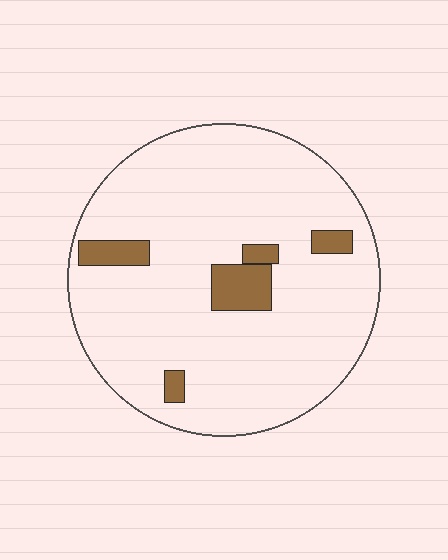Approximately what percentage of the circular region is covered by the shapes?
Approximately 10%.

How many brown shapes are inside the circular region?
5.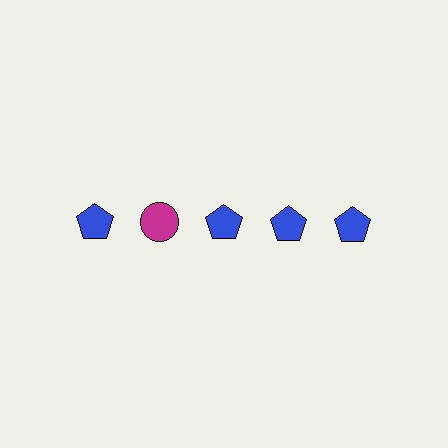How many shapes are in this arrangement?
There are 5 shapes arranged in a grid pattern.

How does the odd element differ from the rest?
It differs in both color (magenta instead of blue) and shape (circle instead of pentagon).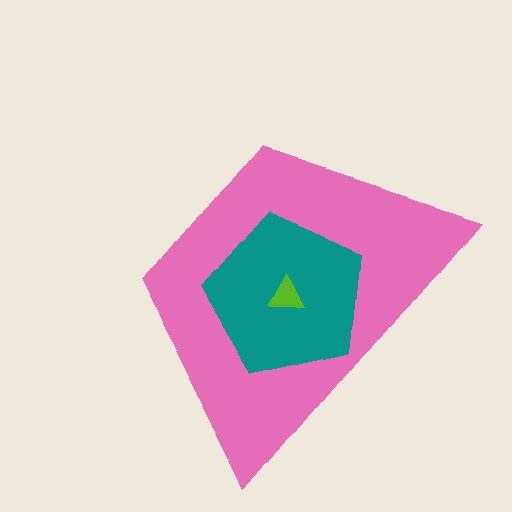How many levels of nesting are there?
3.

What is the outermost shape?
The pink trapezoid.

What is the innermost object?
The lime triangle.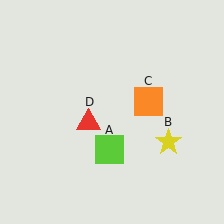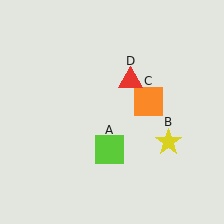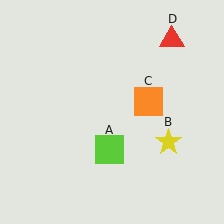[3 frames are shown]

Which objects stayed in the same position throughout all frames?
Lime square (object A) and yellow star (object B) and orange square (object C) remained stationary.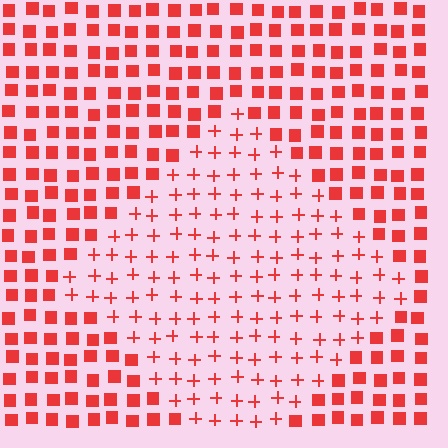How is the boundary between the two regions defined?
The boundary is defined by a change in element shape: plus signs inside vs. squares outside. All elements share the same color and spacing.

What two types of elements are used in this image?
The image uses plus signs inside the diamond region and squares outside it.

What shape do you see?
I see a diamond.